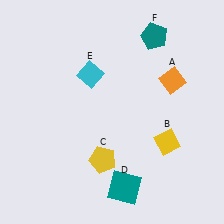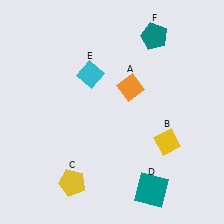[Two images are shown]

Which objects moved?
The objects that moved are: the orange diamond (A), the yellow pentagon (C), the teal square (D).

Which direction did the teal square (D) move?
The teal square (D) moved right.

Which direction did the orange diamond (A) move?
The orange diamond (A) moved left.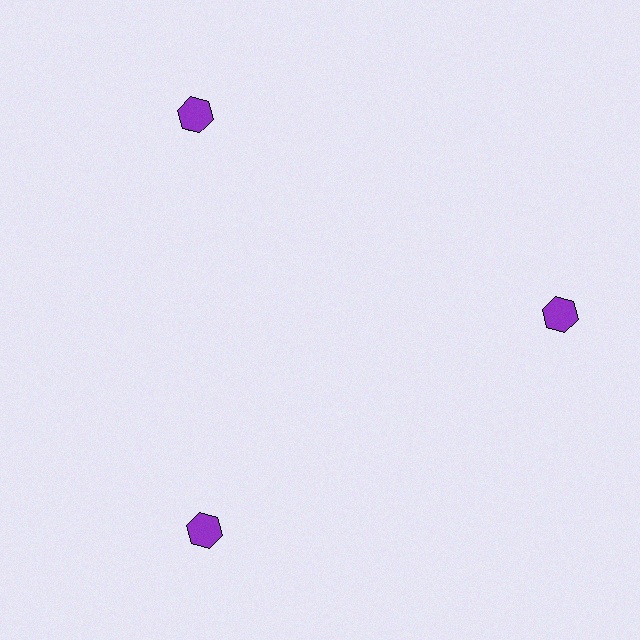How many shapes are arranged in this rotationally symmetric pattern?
There are 3 shapes, arranged in 3 groups of 1.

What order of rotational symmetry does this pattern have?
This pattern has 3-fold rotational symmetry.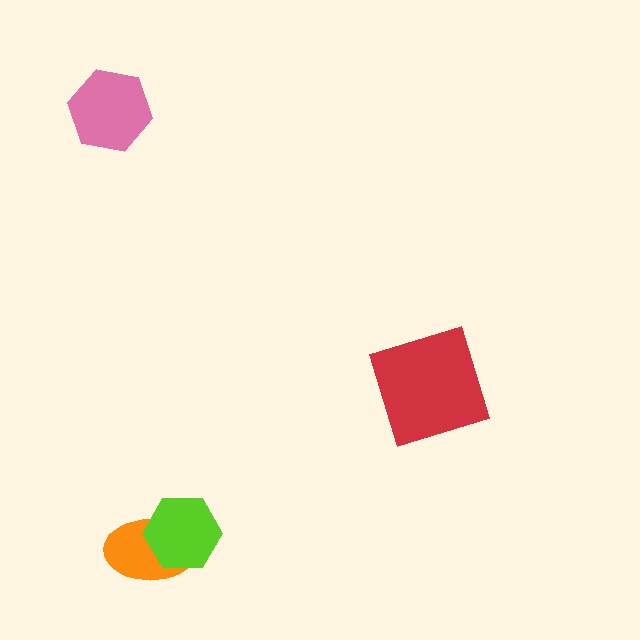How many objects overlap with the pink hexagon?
0 objects overlap with the pink hexagon.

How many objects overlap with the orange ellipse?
1 object overlaps with the orange ellipse.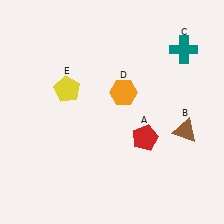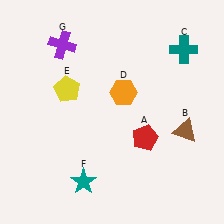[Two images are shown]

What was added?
A teal star (F), a purple cross (G) were added in Image 2.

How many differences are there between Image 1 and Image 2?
There are 2 differences between the two images.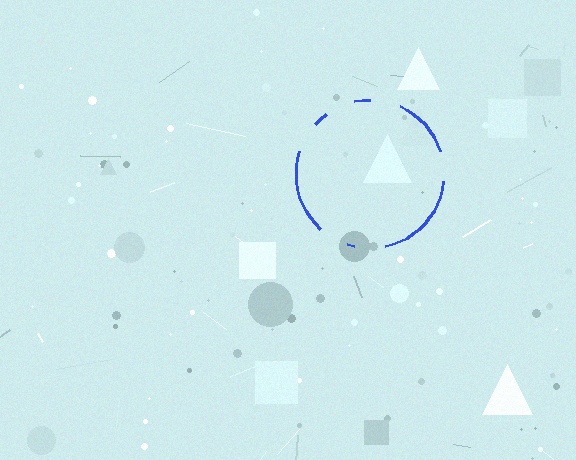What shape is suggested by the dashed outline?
The dashed outline suggests a circle.